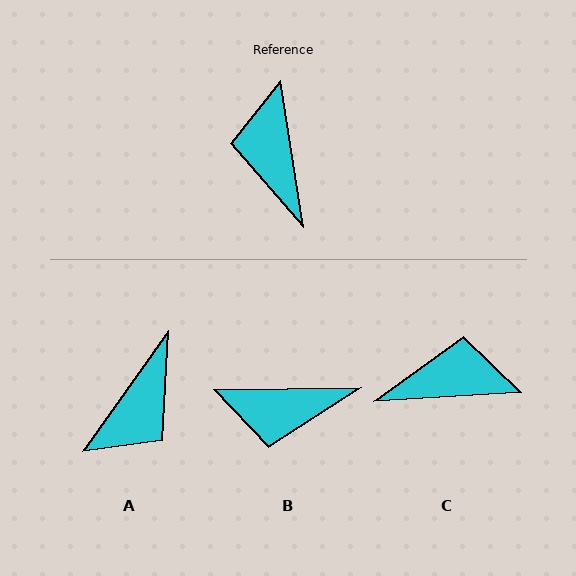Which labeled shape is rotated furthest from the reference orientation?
A, about 136 degrees away.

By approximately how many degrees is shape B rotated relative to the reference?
Approximately 82 degrees counter-clockwise.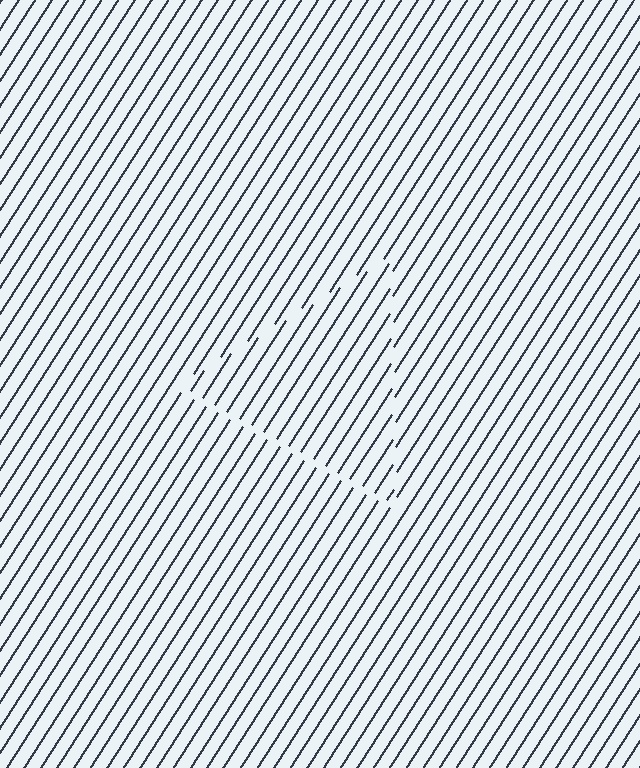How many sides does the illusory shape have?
3 sides — the line-ends trace a triangle.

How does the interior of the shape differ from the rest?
The interior of the shape contains the same grating, shifted by half a period — the contour is defined by the phase discontinuity where line-ends from the inner and outer gratings abut.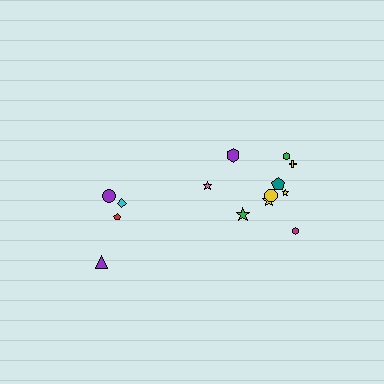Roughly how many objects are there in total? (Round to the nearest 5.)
Roughly 15 objects in total.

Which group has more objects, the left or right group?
The right group.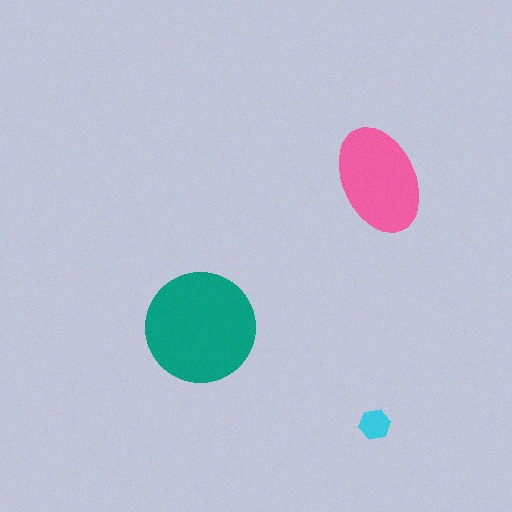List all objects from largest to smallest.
The teal circle, the pink ellipse, the cyan hexagon.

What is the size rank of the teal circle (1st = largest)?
1st.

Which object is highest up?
The pink ellipse is topmost.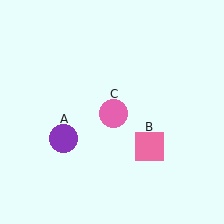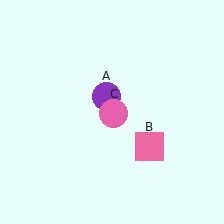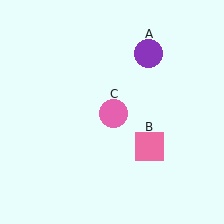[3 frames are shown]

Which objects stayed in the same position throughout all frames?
Pink square (object B) and pink circle (object C) remained stationary.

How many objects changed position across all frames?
1 object changed position: purple circle (object A).